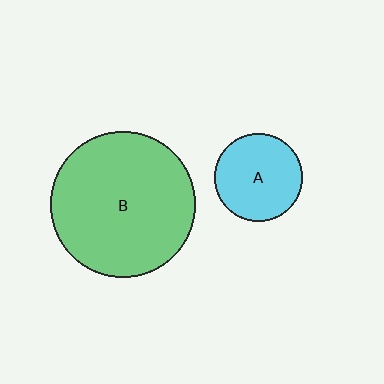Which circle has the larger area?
Circle B (green).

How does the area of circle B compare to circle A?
Approximately 2.8 times.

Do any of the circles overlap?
No, none of the circles overlap.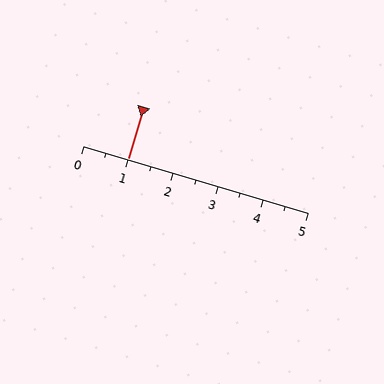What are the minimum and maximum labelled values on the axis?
The axis runs from 0 to 5.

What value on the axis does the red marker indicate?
The marker indicates approximately 1.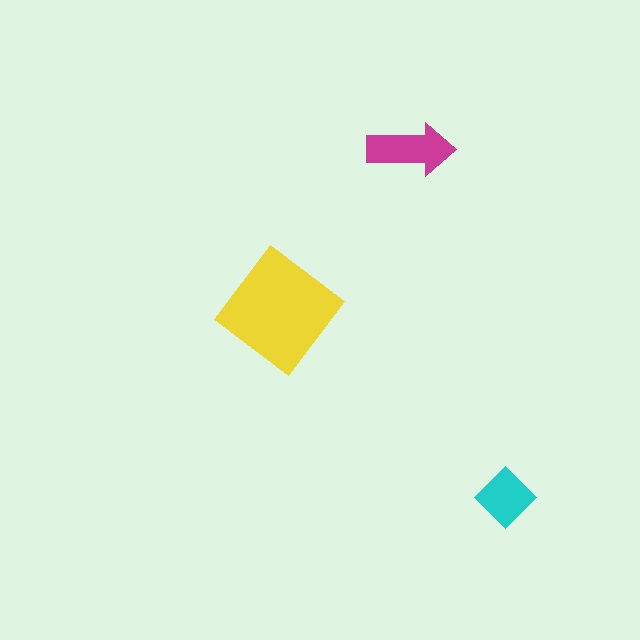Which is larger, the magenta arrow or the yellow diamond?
The yellow diamond.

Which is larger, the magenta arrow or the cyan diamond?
The magenta arrow.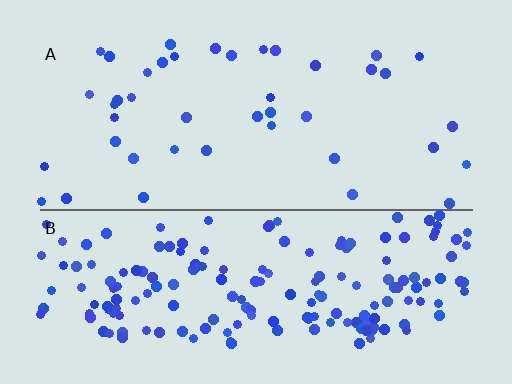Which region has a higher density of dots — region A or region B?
B (the bottom).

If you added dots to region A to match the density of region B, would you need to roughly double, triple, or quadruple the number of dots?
Approximately quadruple.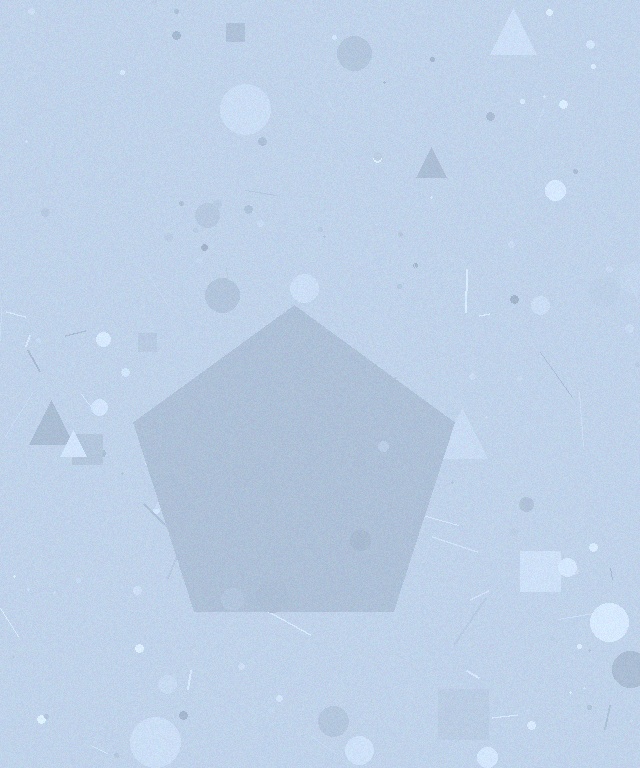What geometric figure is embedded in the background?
A pentagon is embedded in the background.